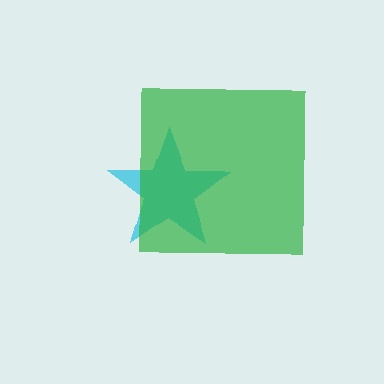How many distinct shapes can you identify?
There are 2 distinct shapes: a cyan star, a green square.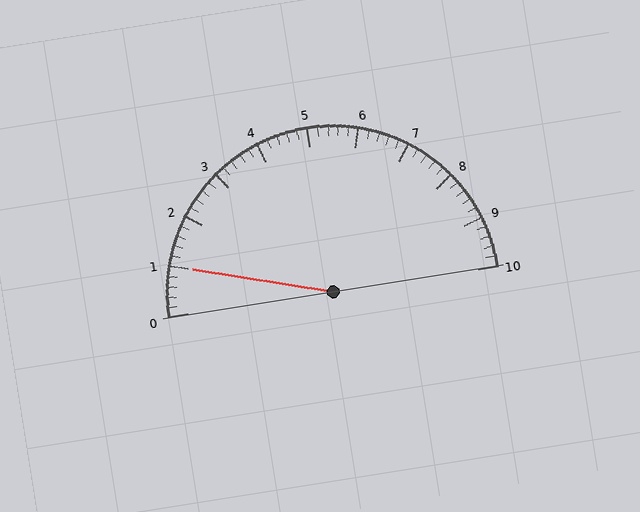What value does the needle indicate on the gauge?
The needle indicates approximately 1.0.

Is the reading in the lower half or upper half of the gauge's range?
The reading is in the lower half of the range (0 to 10).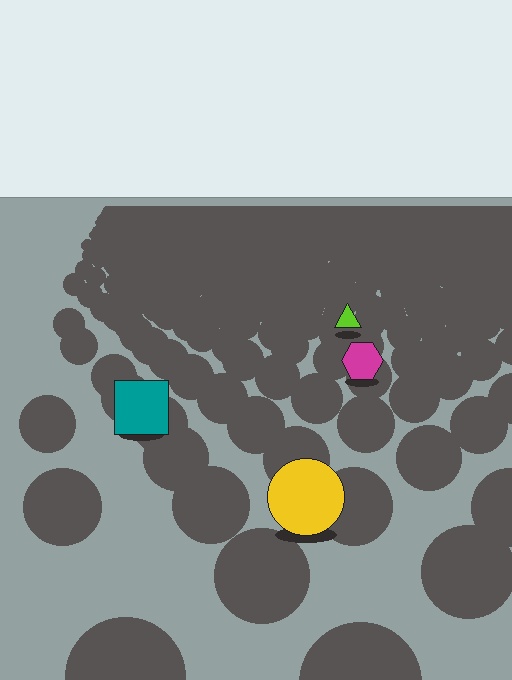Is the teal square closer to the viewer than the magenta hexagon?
Yes. The teal square is closer — you can tell from the texture gradient: the ground texture is coarser near it.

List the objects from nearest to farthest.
From nearest to farthest: the yellow circle, the teal square, the magenta hexagon, the lime triangle.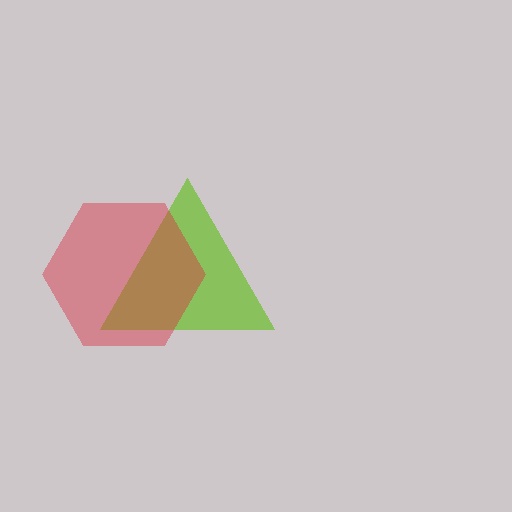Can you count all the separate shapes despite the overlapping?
Yes, there are 2 separate shapes.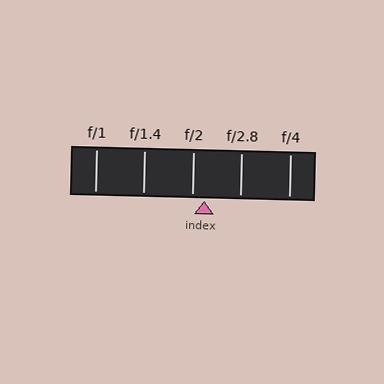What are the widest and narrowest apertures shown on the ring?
The widest aperture shown is f/1 and the narrowest is f/4.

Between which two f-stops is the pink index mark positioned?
The index mark is between f/2 and f/2.8.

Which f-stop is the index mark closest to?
The index mark is closest to f/2.